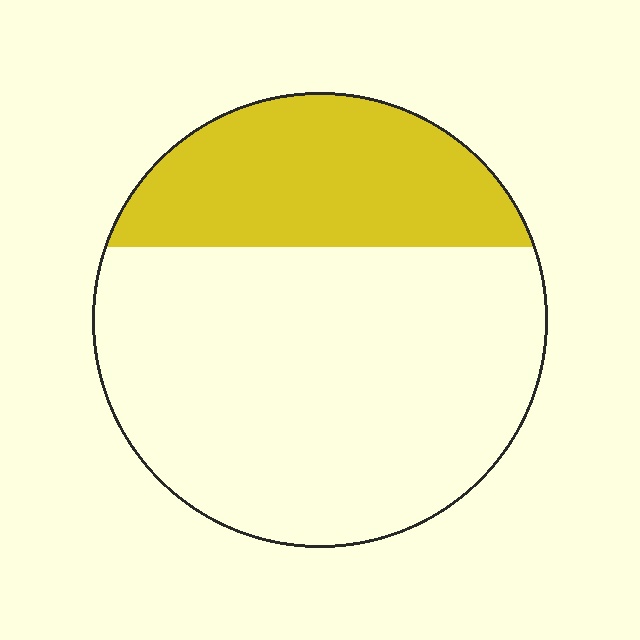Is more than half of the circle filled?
No.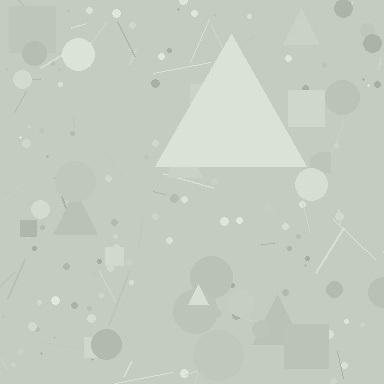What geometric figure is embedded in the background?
A triangle is embedded in the background.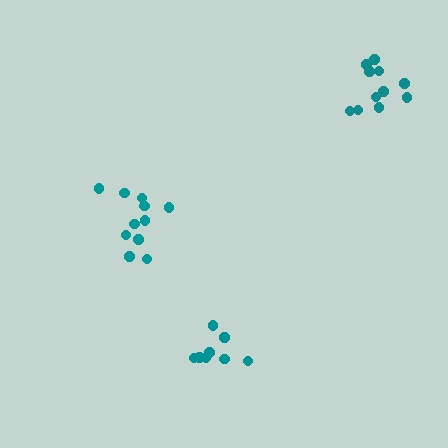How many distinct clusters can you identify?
There are 3 distinct clusters.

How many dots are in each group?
Group 1: 8 dots, Group 2: 11 dots, Group 3: 11 dots (30 total).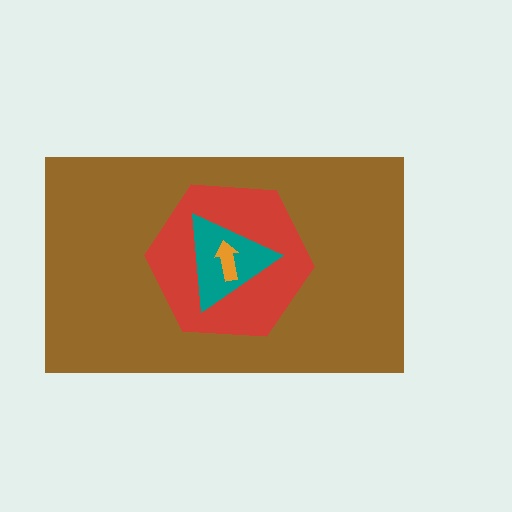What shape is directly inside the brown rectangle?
The red hexagon.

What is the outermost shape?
The brown rectangle.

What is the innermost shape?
The orange arrow.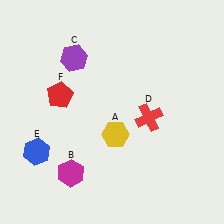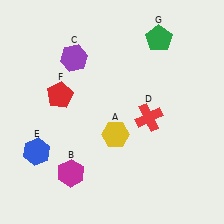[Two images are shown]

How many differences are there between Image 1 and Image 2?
There is 1 difference between the two images.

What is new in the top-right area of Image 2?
A green pentagon (G) was added in the top-right area of Image 2.